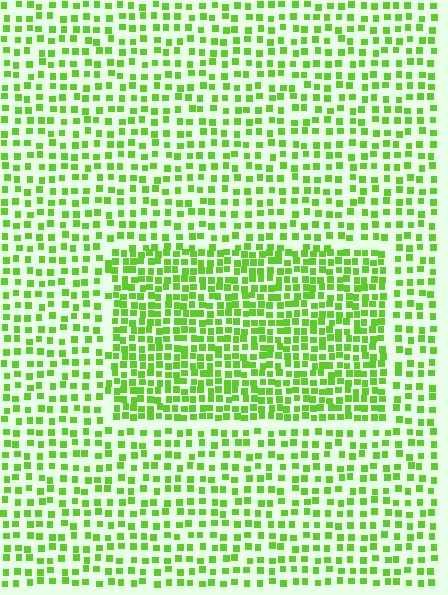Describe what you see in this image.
The image contains small lime elements arranged at two different densities. A rectangle-shaped region is visible where the elements are more densely packed than the surrounding area.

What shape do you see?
I see a rectangle.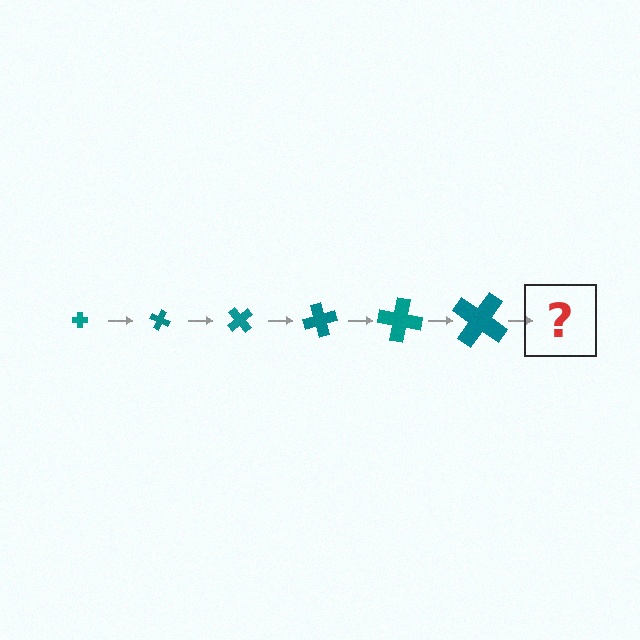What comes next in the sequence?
The next element should be a cross, larger than the previous one and rotated 150 degrees from the start.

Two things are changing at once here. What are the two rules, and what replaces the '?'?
The two rules are that the cross grows larger each step and it rotates 25 degrees each step. The '?' should be a cross, larger than the previous one and rotated 150 degrees from the start.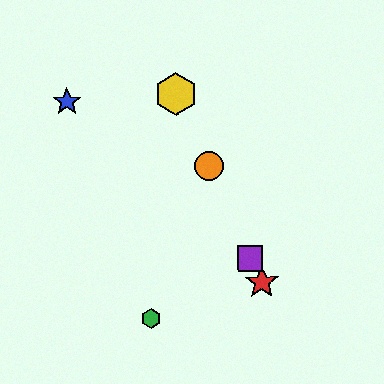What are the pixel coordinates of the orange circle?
The orange circle is at (209, 166).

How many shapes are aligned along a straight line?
4 shapes (the red star, the yellow hexagon, the purple square, the orange circle) are aligned along a straight line.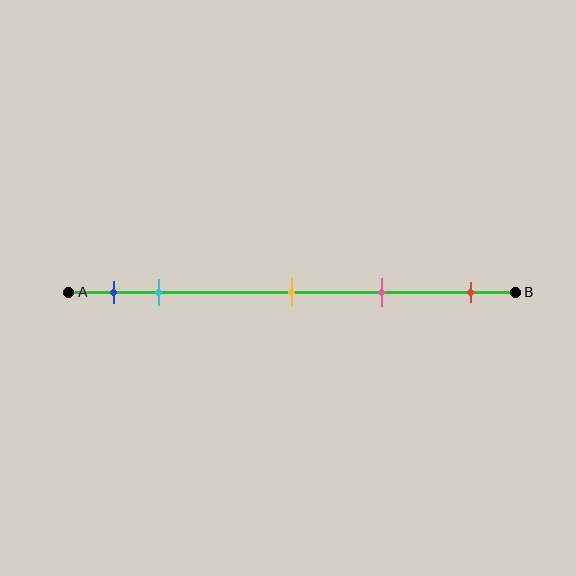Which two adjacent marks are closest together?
The blue and cyan marks are the closest adjacent pair.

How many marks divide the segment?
There are 5 marks dividing the segment.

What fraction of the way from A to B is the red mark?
The red mark is approximately 90% (0.9) of the way from A to B.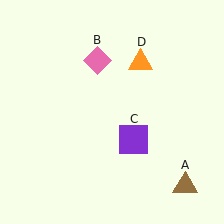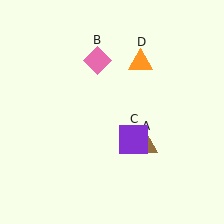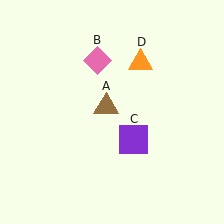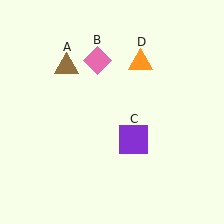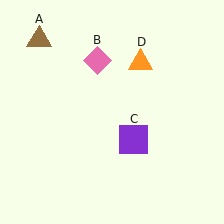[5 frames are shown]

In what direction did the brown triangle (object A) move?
The brown triangle (object A) moved up and to the left.